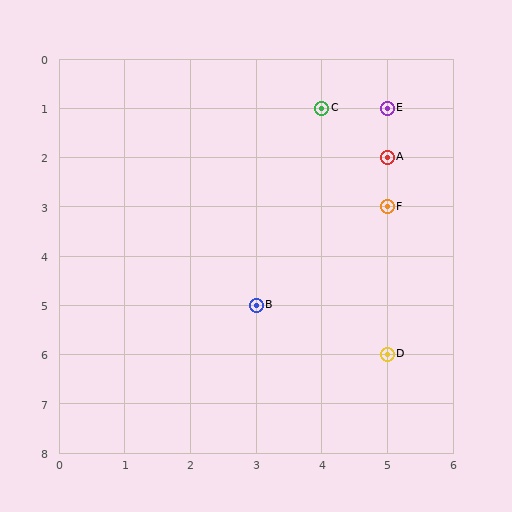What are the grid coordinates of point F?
Point F is at grid coordinates (5, 3).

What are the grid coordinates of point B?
Point B is at grid coordinates (3, 5).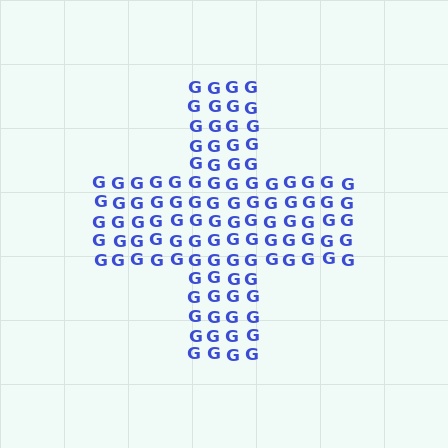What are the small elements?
The small elements are letter G's.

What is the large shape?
The large shape is a cross.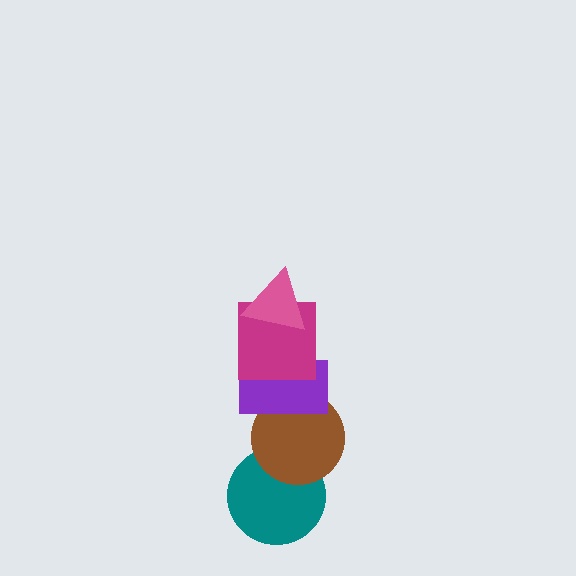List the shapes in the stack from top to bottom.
From top to bottom: the pink triangle, the magenta square, the purple rectangle, the brown circle, the teal circle.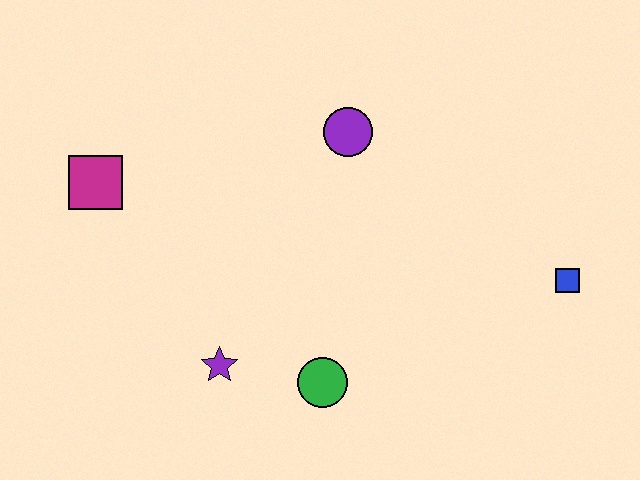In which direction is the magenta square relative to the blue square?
The magenta square is to the left of the blue square.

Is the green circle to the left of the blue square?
Yes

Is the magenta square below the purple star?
No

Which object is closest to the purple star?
The green circle is closest to the purple star.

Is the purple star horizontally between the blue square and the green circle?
No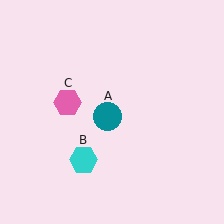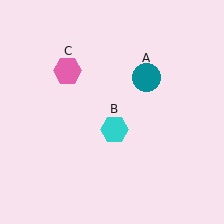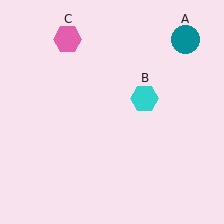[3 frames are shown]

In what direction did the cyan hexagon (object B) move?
The cyan hexagon (object B) moved up and to the right.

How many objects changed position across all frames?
3 objects changed position: teal circle (object A), cyan hexagon (object B), pink hexagon (object C).